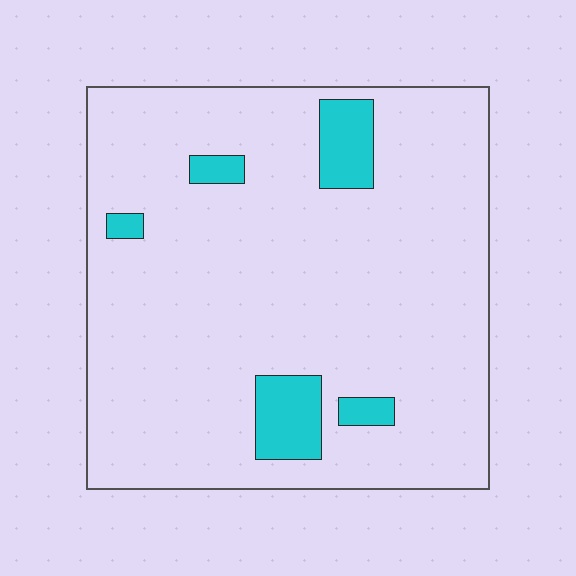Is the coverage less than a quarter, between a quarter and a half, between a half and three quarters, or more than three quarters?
Less than a quarter.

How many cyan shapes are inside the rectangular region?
5.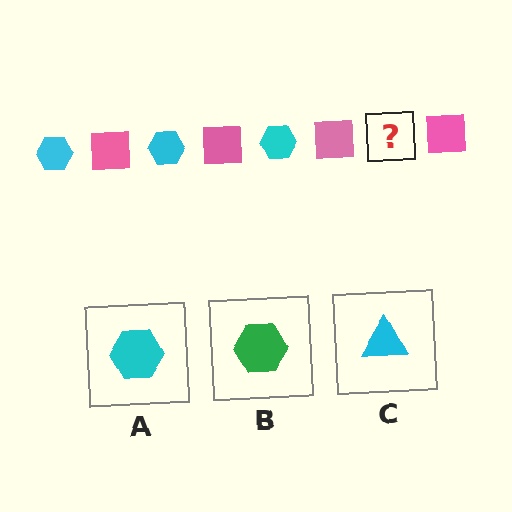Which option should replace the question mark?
Option A.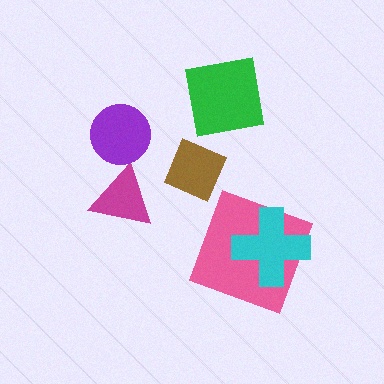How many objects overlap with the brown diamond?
0 objects overlap with the brown diamond.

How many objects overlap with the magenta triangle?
0 objects overlap with the magenta triangle.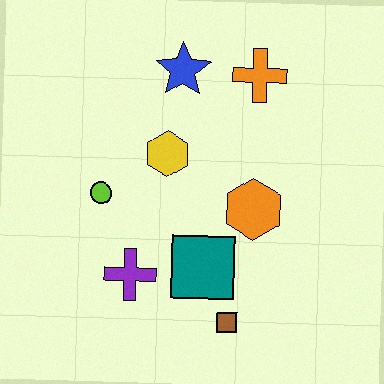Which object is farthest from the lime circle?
The orange cross is farthest from the lime circle.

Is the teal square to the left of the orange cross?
Yes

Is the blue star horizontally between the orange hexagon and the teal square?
No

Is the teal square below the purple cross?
No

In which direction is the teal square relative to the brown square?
The teal square is above the brown square.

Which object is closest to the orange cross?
The blue star is closest to the orange cross.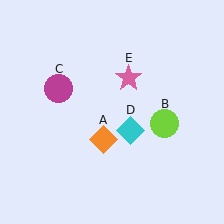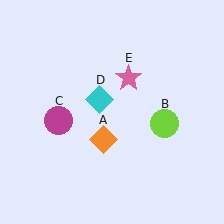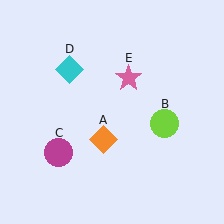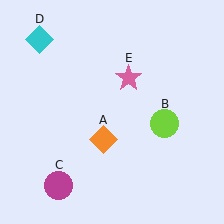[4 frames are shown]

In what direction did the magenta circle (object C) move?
The magenta circle (object C) moved down.